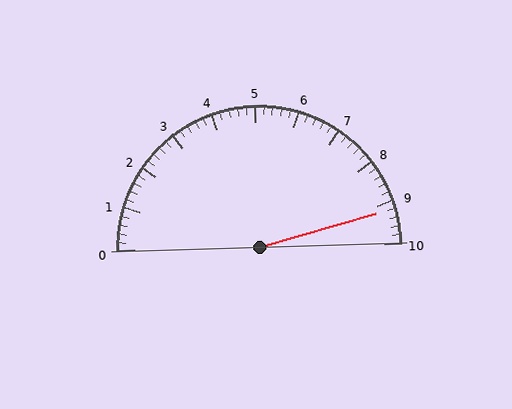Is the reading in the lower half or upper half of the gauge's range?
The reading is in the upper half of the range (0 to 10).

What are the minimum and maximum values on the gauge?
The gauge ranges from 0 to 10.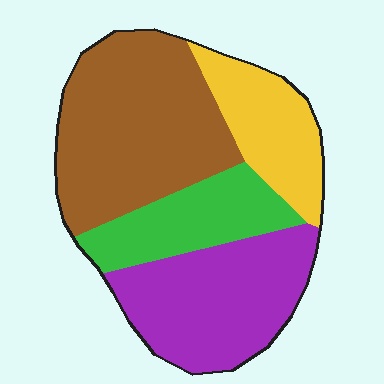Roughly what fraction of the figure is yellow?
Yellow takes up between a sixth and a third of the figure.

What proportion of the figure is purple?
Purple takes up between a sixth and a third of the figure.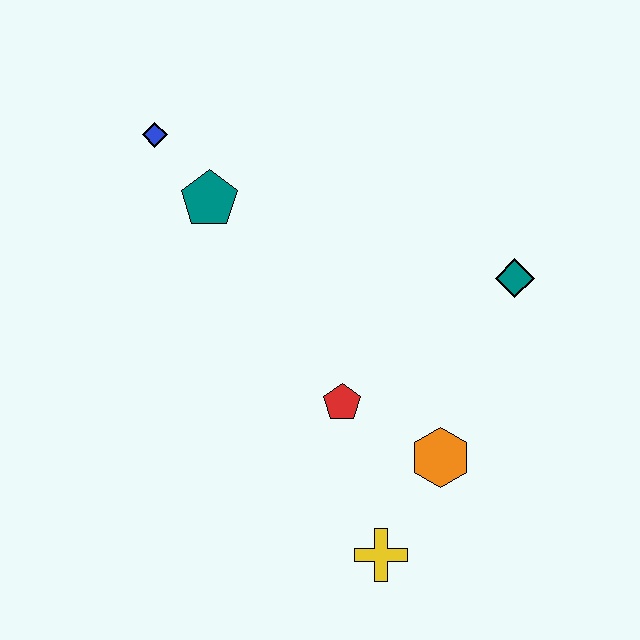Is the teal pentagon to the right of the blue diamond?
Yes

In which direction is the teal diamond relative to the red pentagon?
The teal diamond is to the right of the red pentagon.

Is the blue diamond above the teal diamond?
Yes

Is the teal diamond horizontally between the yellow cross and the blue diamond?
No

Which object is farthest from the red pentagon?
The blue diamond is farthest from the red pentagon.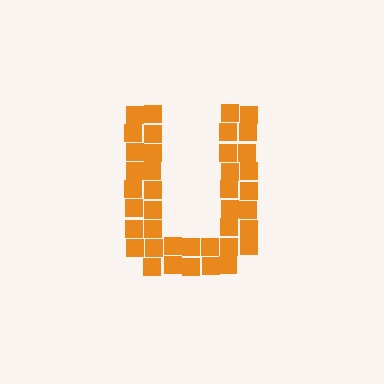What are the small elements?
The small elements are squares.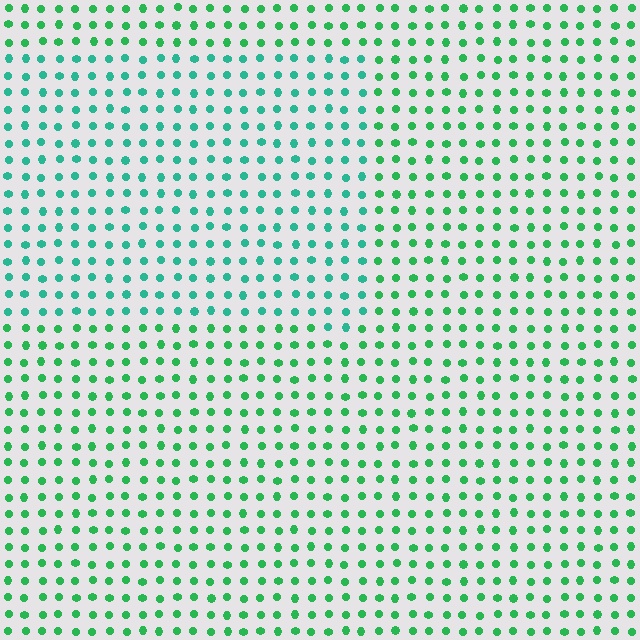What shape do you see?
I see a rectangle.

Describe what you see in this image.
The image is filled with small green elements in a uniform arrangement. A rectangle-shaped region is visible where the elements are tinted to a slightly different hue, forming a subtle color boundary.